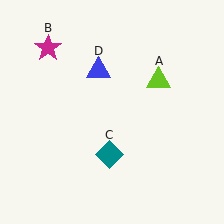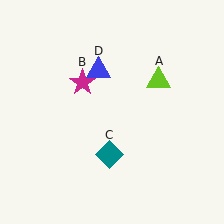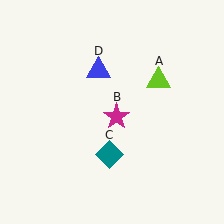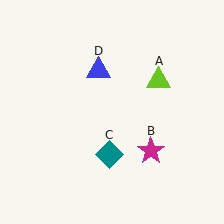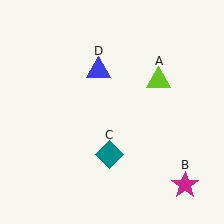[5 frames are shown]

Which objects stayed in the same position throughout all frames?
Lime triangle (object A) and teal diamond (object C) and blue triangle (object D) remained stationary.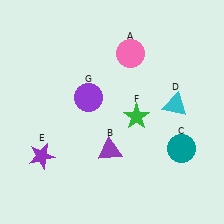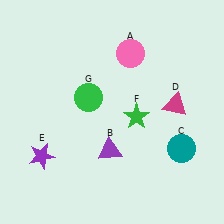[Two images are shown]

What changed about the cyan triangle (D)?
In Image 1, D is cyan. In Image 2, it changed to magenta.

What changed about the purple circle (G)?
In Image 1, G is purple. In Image 2, it changed to green.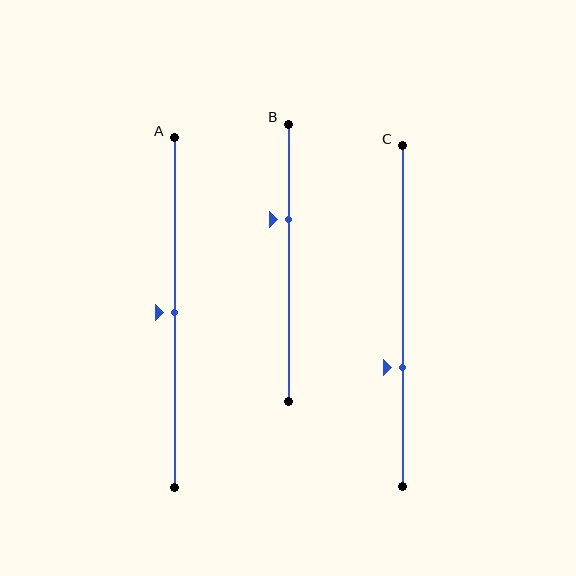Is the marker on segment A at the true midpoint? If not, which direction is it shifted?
Yes, the marker on segment A is at the true midpoint.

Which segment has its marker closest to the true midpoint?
Segment A has its marker closest to the true midpoint.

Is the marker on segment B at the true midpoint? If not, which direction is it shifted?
No, the marker on segment B is shifted upward by about 16% of the segment length.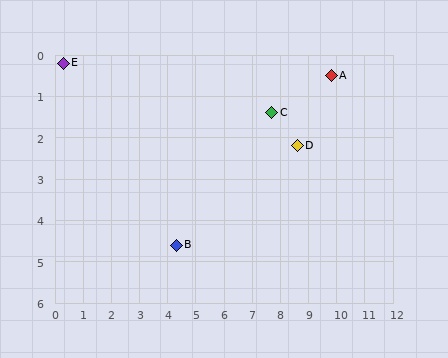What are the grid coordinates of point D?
Point D is at approximately (8.6, 2.2).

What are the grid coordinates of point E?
Point E is at approximately (0.3, 0.2).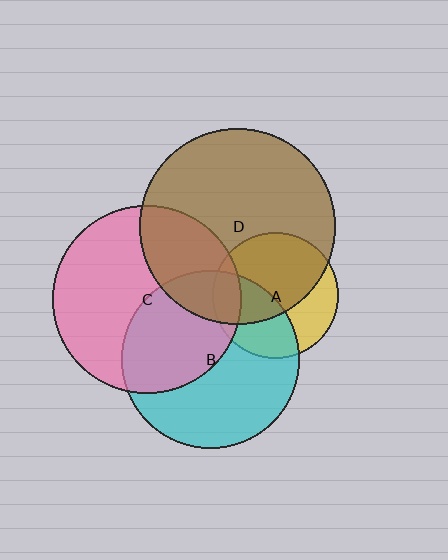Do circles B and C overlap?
Yes.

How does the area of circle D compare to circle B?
Approximately 1.2 times.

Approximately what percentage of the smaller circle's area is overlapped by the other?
Approximately 45%.